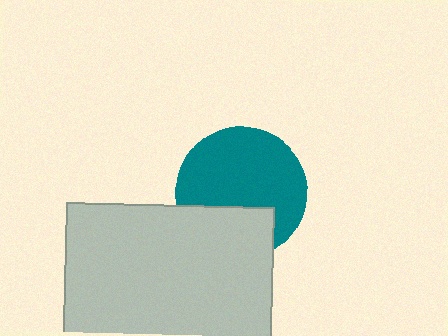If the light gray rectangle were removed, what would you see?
You would see the complete teal circle.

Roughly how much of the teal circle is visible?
Most of it is visible (roughly 69%).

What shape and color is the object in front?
The object in front is a light gray rectangle.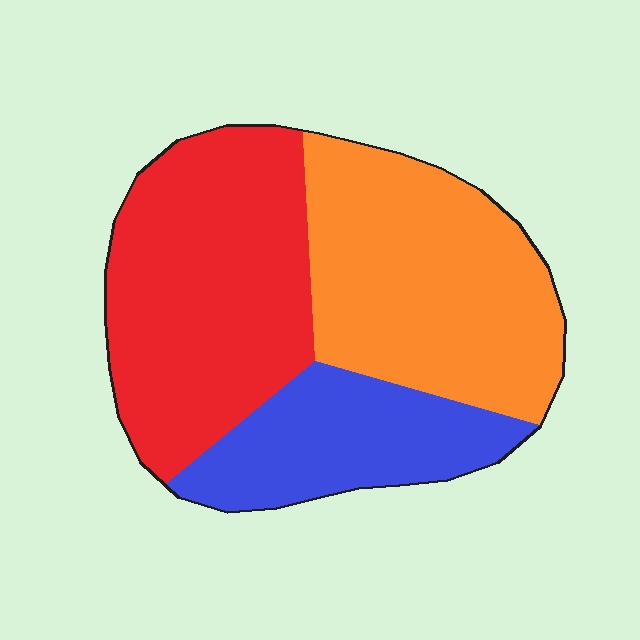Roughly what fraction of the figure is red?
Red covers around 40% of the figure.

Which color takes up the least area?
Blue, at roughly 20%.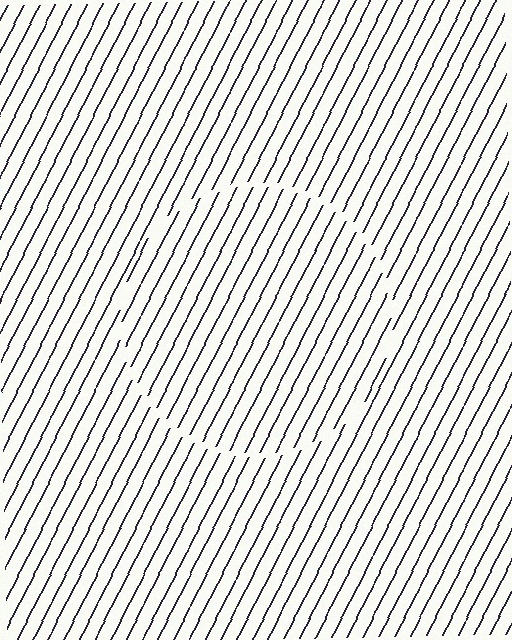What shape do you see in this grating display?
An illusory circle. The interior of the shape contains the same grating, shifted by half a period — the contour is defined by the phase discontinuity where line-ends from the inner and outer gratings abut.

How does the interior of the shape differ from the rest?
The interior of the shape contains the same grating, shifted by half a period — the contour is defined by the phase discontinuity where line-ends from the inner and outer gratings abut.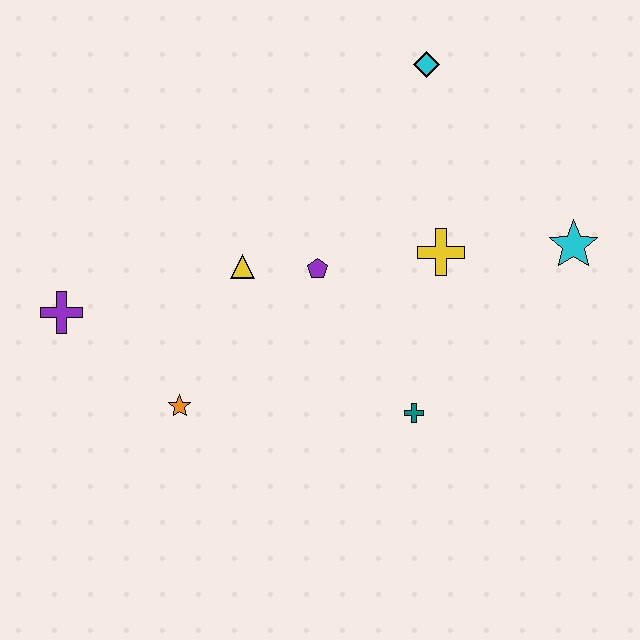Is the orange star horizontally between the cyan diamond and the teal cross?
No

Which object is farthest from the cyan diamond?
The purple cross is farthest from the cyan diamond.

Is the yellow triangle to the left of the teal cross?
Yes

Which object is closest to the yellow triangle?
The purple pentagon is closest to the yellow triangle.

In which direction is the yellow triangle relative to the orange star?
The yellow triangle is above the orange star.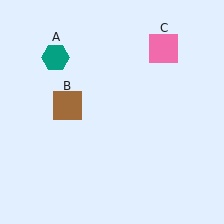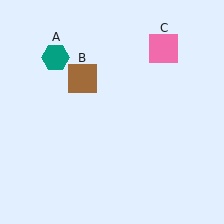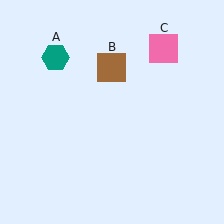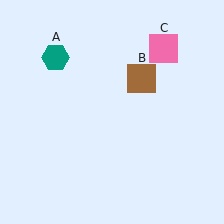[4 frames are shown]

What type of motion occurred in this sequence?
The brown square (object B) rotated clockwise around the center of the scene.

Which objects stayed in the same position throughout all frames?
Teal hexagon (object A) and pink square (object C) remained stationary.